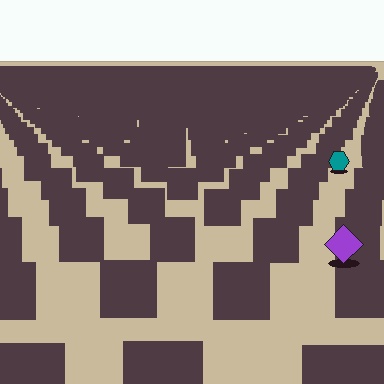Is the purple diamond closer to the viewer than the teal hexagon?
Yes. The purple diamond is closer — you can tell from the texture gradient: the ground texture is coarser near it.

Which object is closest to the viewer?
The purple diamond is closest. The texture marks near it are larger and more spread out.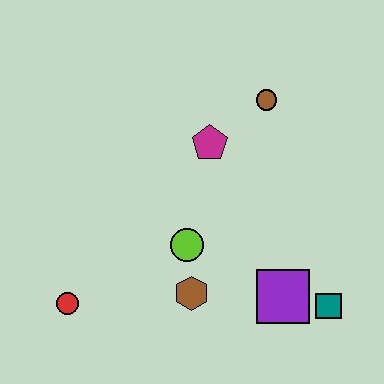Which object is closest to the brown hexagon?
The lime circle is closest to the brown hexagon.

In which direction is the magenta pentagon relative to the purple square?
The magenta pentagon is above the purple square.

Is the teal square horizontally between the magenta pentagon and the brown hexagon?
No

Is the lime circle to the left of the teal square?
Yes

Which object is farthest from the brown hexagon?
The brown circle is farthest from the brown hexagon.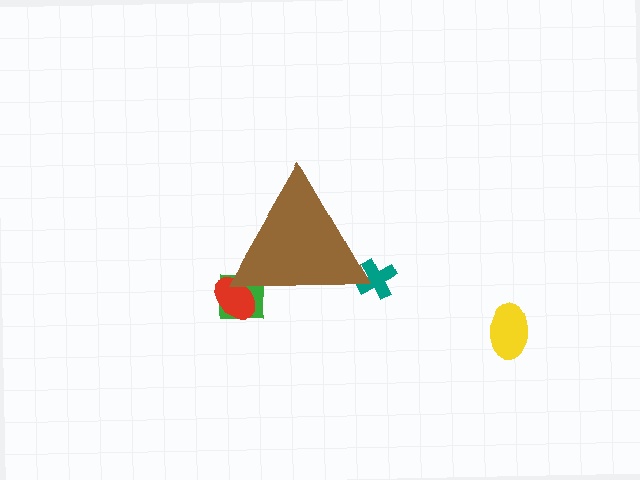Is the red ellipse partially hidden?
Yes, the red ellipse is partially hidden behind the brown triangle.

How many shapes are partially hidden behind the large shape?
3 shapes are partially hidden.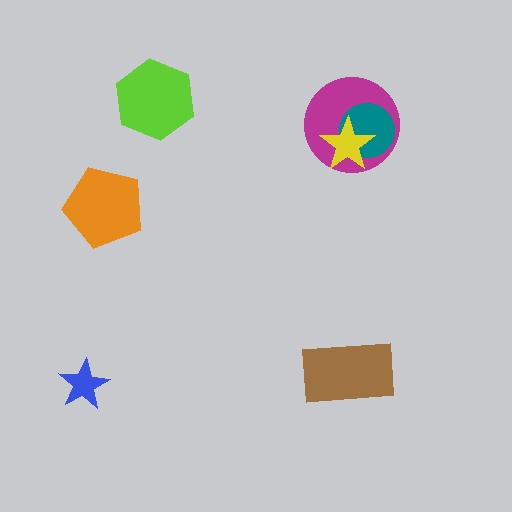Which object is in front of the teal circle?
The yellow star is in front of the teal circle.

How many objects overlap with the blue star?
0 objects overlap with the blue star.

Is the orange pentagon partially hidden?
No, no other shape covers it.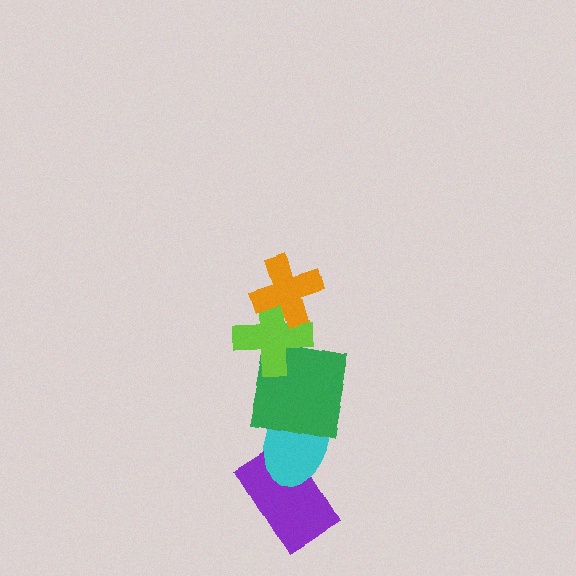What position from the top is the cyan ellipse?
The cyan ellipse is 4th from the top.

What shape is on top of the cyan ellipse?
The green square is on top of the cyan ellipse.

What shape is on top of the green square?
The lime cross is on top of the green square.